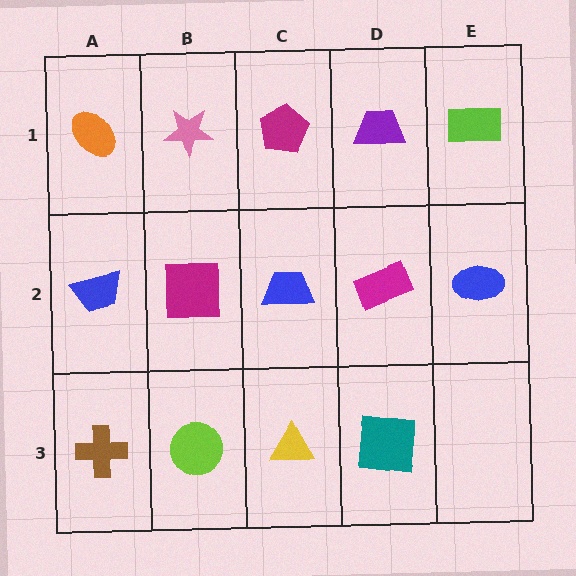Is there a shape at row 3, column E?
No, that cell is empty.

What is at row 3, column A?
A brown cross.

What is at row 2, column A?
A blue trapezoid.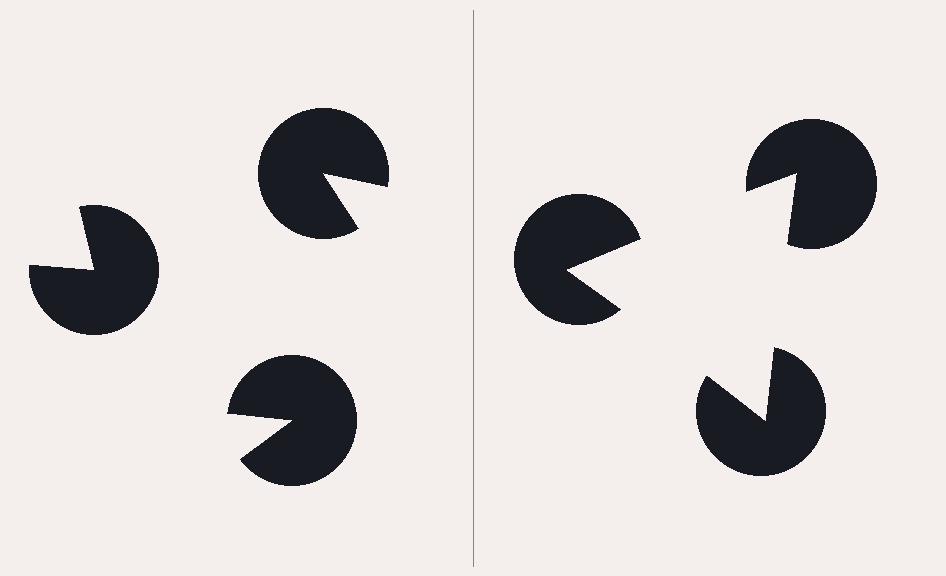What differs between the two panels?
The pac-man discs are positioned identically on both sides; only the wedge orientations differ. On the right they align to a triangle; on the left they are misaligned.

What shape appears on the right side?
An illusory triangle.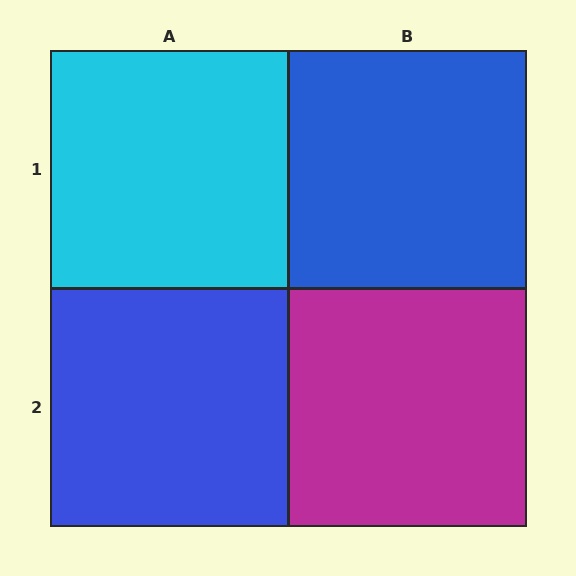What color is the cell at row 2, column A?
Blue.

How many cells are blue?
2 cells are blue.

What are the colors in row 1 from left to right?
Cyan, blue.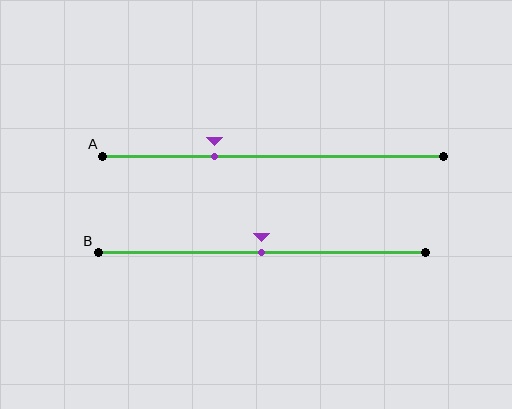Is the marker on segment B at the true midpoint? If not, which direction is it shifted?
Yes, the marker on segment B is at the true midpoint.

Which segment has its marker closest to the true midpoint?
Segment B has its marker closest to the true midpoint.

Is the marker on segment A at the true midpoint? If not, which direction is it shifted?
No, the marker on segment A is shifted to the left by about 17% of the segment length.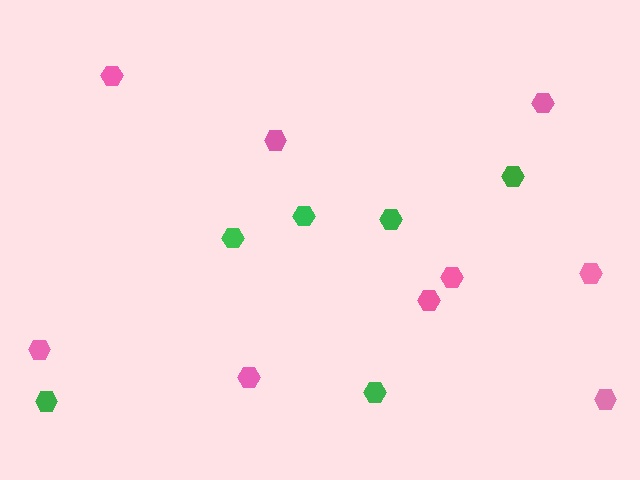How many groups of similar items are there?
There are 2 groups: one group of green hexagons (6) and one group of pink hexagons (9).